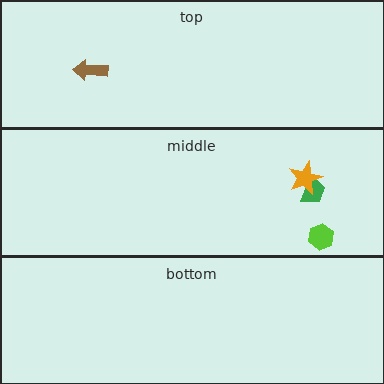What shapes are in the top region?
The brown arrow.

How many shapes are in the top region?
1.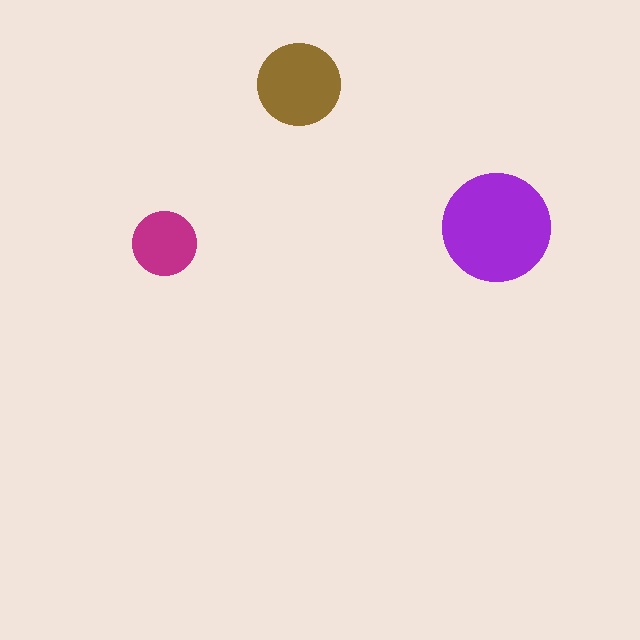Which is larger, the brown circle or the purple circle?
The purple one.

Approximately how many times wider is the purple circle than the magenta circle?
About 1.5 times wider.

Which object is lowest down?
The magenta circle is bottommost.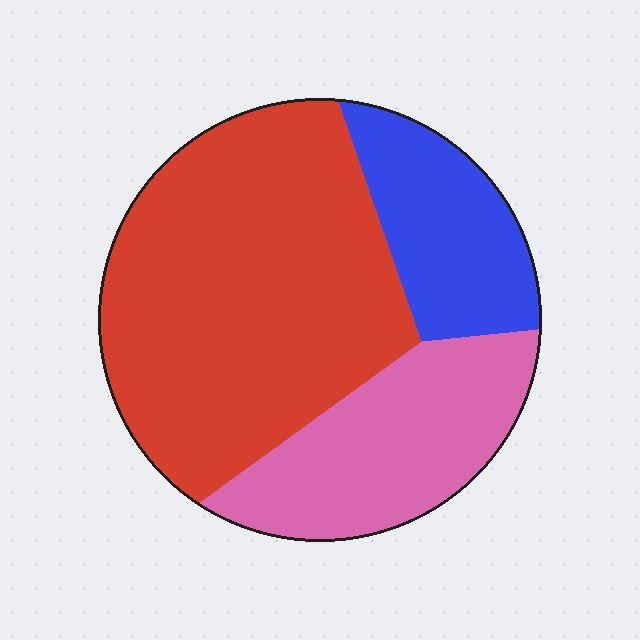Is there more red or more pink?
Red.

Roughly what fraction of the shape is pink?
Pink takes up about one quarter (1/4) of the shape.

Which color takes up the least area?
Blue, at roughly 20%.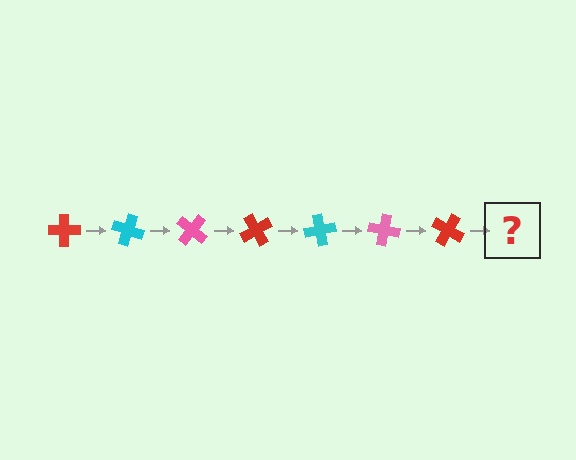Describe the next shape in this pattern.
It should be a cyan cross, rotated 140 degrees from the start.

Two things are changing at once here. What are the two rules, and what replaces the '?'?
The two rules are that it rotates 20 degrees each step and the color cycles through red, cyan, and pink. The '?' should be a cyan cross, rotated 140 degrees from the start.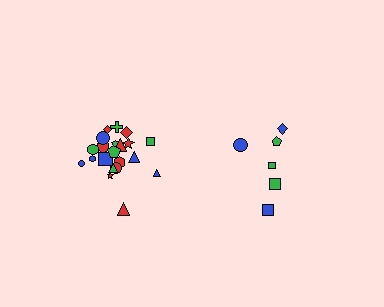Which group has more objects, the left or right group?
The left group.